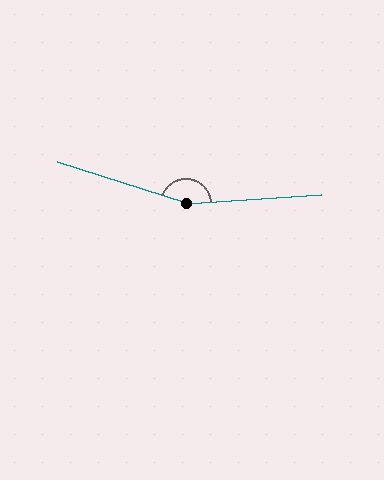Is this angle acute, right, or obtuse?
It is obtuse.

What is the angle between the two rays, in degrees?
Approximately 158 degrees.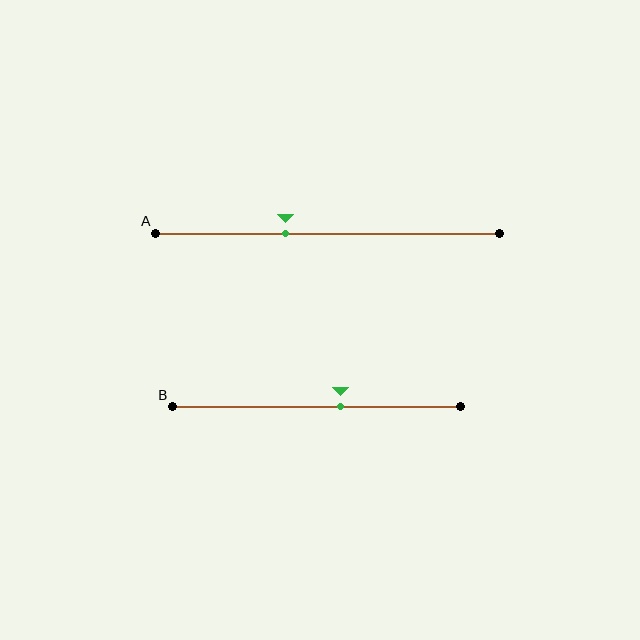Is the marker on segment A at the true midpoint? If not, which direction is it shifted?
No, the marker on segment A is shifted to the left by about 12% of the segment length.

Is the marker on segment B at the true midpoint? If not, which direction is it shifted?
No, the marker on segment B is shifted to the right by about 8% of the segment length.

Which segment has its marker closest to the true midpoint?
Segment B has its marker closest to the true midpoint.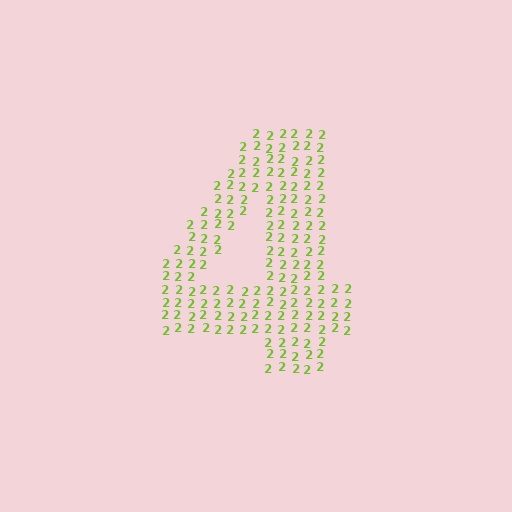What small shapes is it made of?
It is made of small digit 2's.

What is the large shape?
The large shape is the digit 4.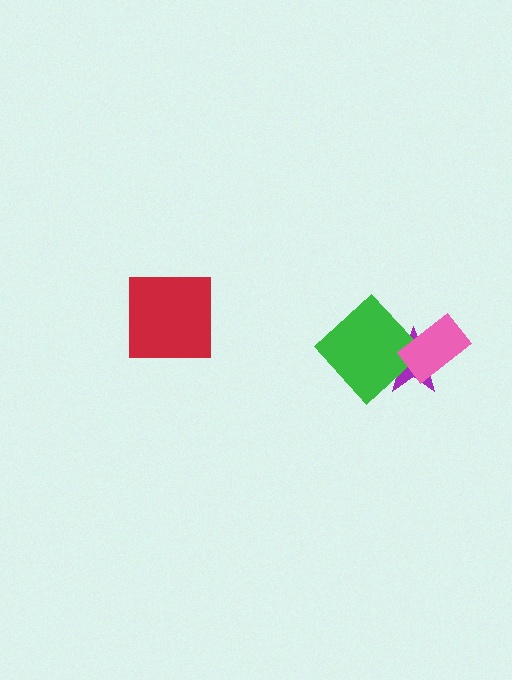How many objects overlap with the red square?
0 objects overlap with the red square.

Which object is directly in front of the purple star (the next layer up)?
The green diamond is directly in front of the purple star.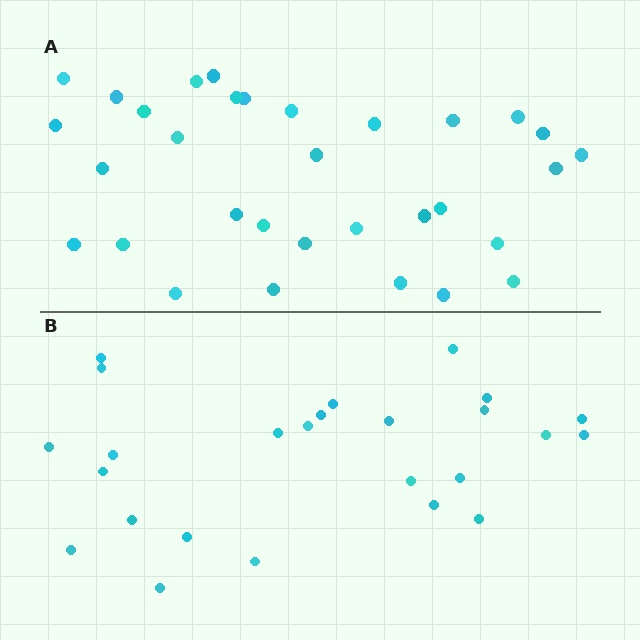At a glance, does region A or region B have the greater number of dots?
Region A (the top region) has more dots.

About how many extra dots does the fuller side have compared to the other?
Region A has roughly 8 or so more dots than region B.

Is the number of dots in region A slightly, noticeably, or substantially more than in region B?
Region A has noticeably more, but not dramatically so. The ratio is roughly 1.3 to 1.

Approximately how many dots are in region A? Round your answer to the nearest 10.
About 30 dots. (The exact count is 32, which rounds to 30.)